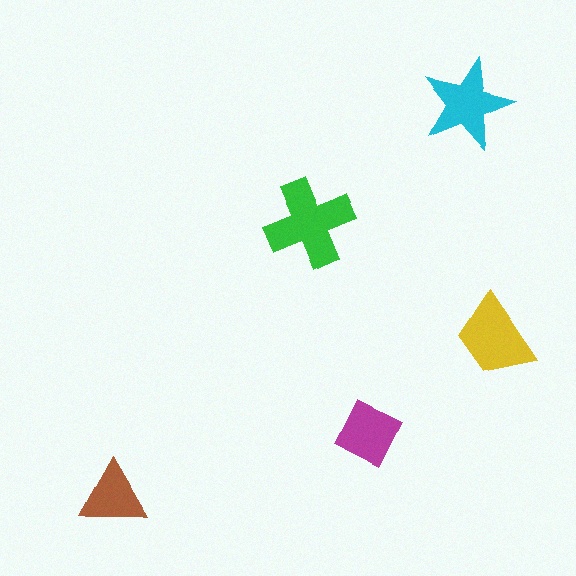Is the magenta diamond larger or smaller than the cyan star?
Smaller.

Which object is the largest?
The green cross.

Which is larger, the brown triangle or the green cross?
The green cross.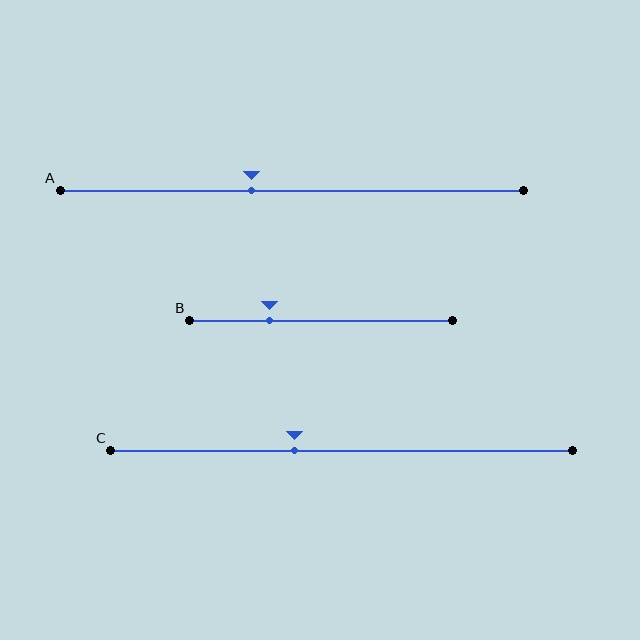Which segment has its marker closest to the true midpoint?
Segment A has its marker closest to the true midpoint.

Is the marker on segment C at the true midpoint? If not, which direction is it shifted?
No, the marker on segment C is shifted to the left by about 10% of the segment length.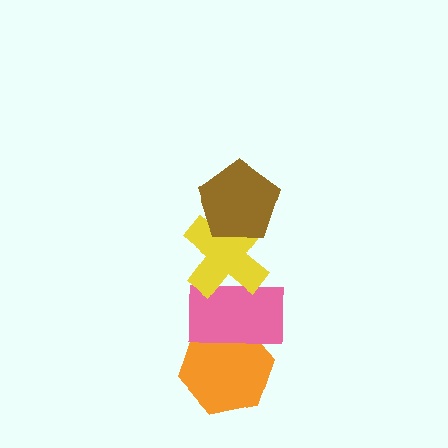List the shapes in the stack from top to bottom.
From top to bottom: the brown pentagon, the yellow cross, the pink rectangle, the orange hexagon.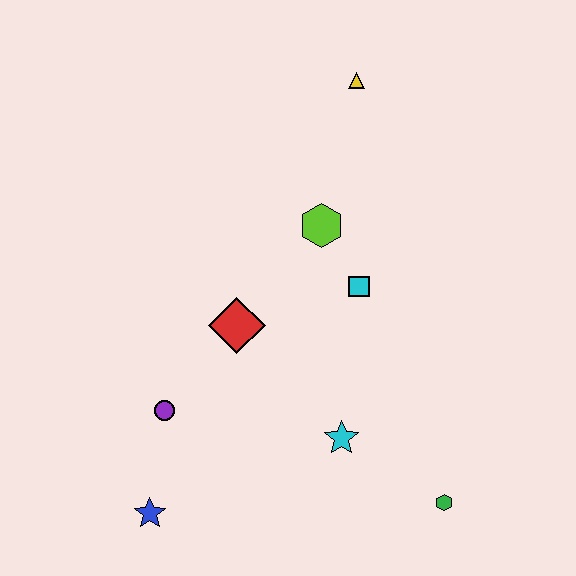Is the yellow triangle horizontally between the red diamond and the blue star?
No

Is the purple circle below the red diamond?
Yes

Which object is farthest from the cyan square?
The blue star is farthest from the cyan square.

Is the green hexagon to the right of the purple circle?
Yes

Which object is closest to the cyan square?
The lime hexagon is closest to the cyan square.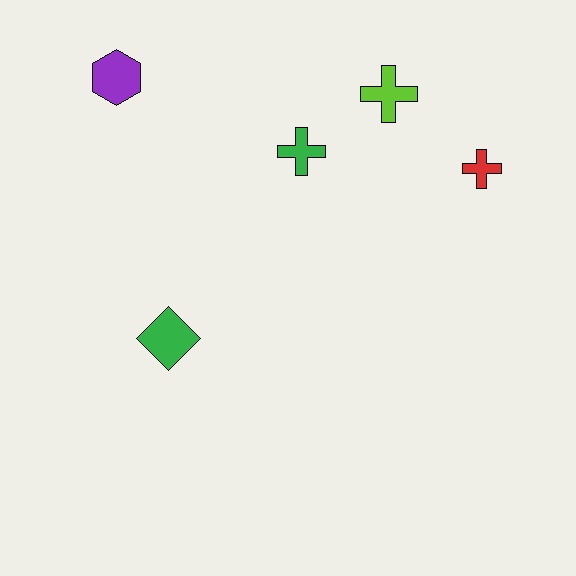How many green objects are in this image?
There are 2 green objects.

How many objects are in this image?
There are 5 objects.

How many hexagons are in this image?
There is 1 hexagon.